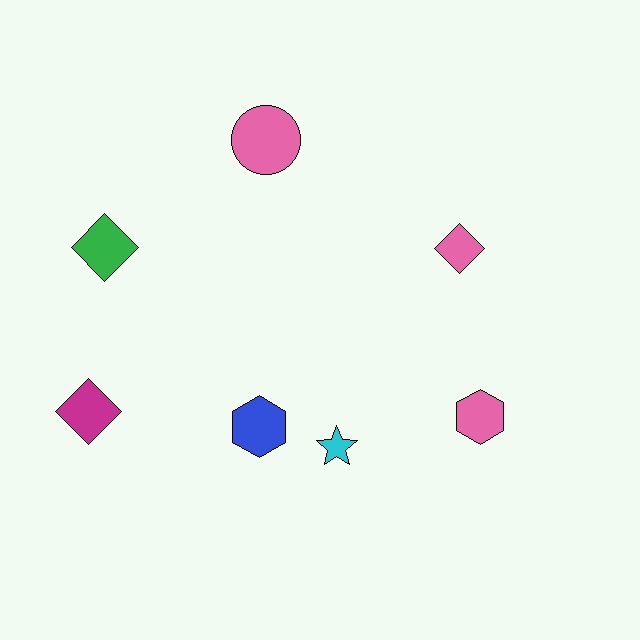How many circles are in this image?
There is 1 circle.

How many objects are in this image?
There are 7 objects.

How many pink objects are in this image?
There are 3 pink objects.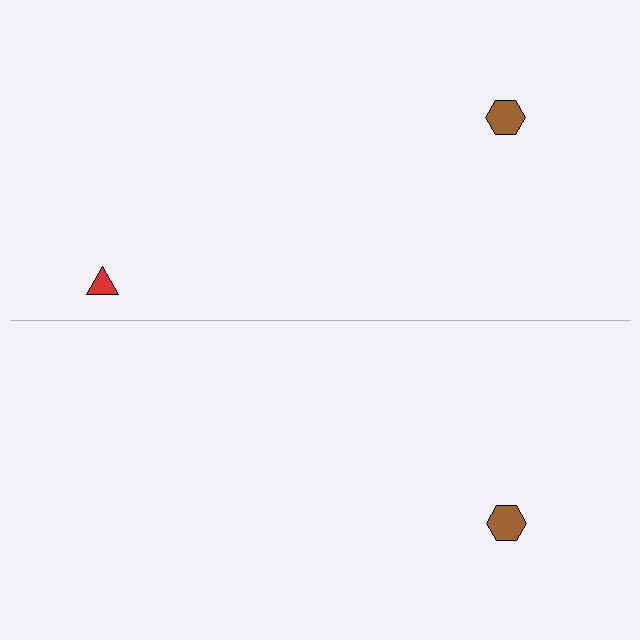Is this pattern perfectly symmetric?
No, the pattern is not perfectly symmetric. A red triangle is missing from the bottom side.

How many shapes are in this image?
There are 3 shapes in this image.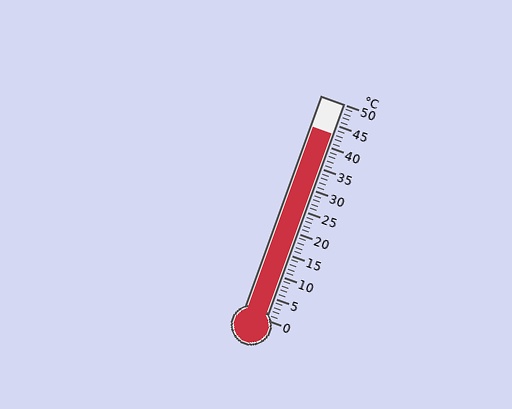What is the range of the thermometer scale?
The thermometer scale ranges from 0°C to 50°C.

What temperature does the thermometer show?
The thermometer shows approximately 43°C.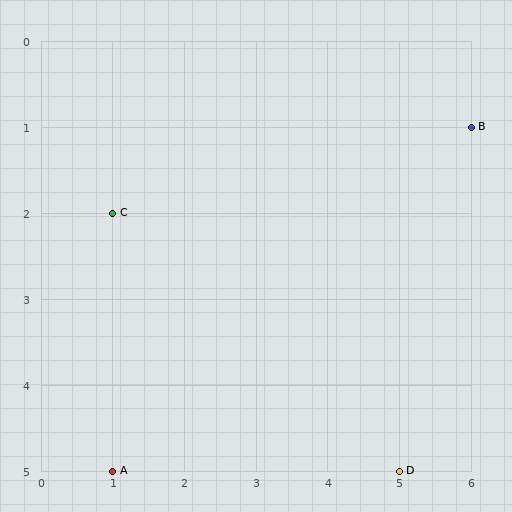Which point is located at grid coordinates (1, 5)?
Point A is at (1, 5).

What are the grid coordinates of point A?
Point A is at grid coordinates (1, 5).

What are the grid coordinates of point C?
Point C is at grid coordinates (1, 2).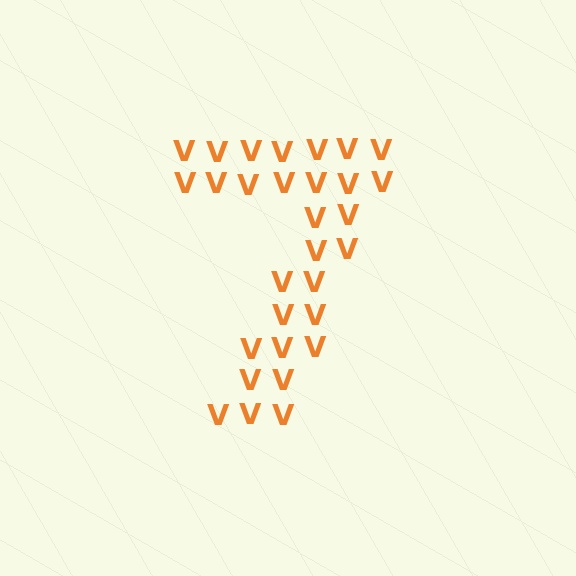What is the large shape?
The large shape is the digit 7.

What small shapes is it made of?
It is made of small letter V's.